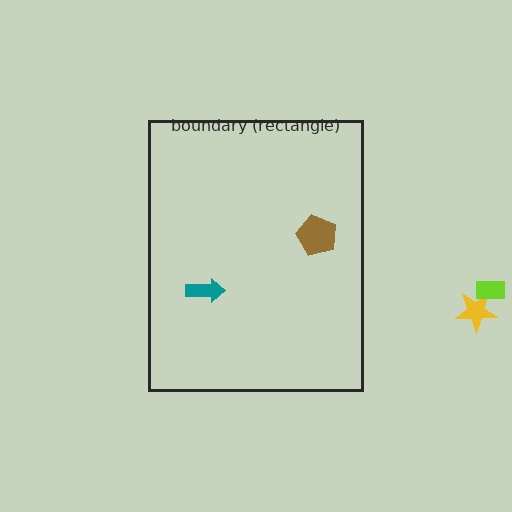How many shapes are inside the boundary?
2 inside, 2 outside.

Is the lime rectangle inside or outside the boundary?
Outside.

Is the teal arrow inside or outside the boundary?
Inside.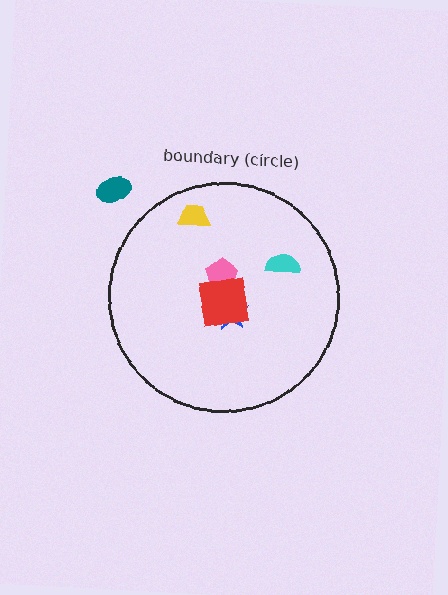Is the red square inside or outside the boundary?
Inside.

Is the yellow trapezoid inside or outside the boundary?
Inside.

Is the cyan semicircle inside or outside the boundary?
Inside.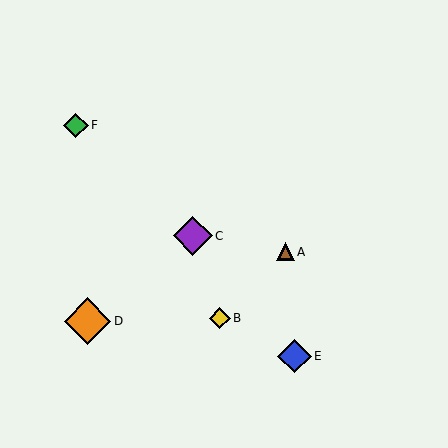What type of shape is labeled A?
Shape A is a brown triangle.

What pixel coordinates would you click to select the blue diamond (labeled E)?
Click at (295, 356) to select the blue diamond E.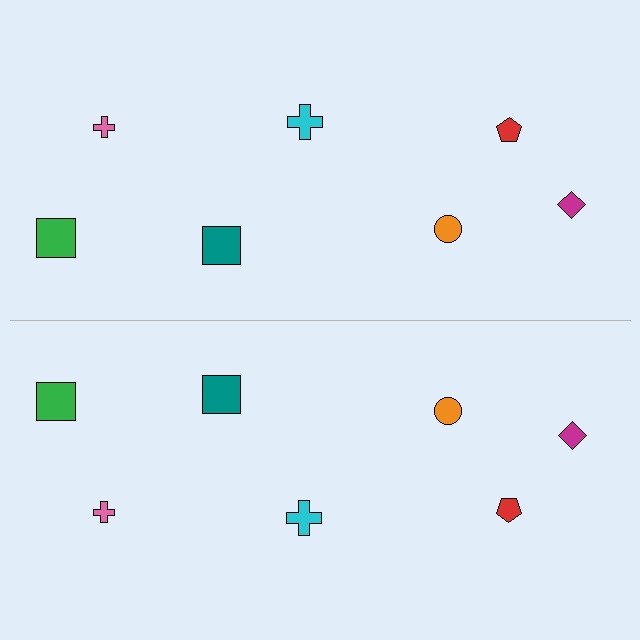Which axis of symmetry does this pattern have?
The pattern has a horizontal axis of symmetry running through the center of the image.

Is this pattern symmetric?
Yes, this pattern has bilateral (reflection) symmetry.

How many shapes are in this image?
There are 14 shapes in this image.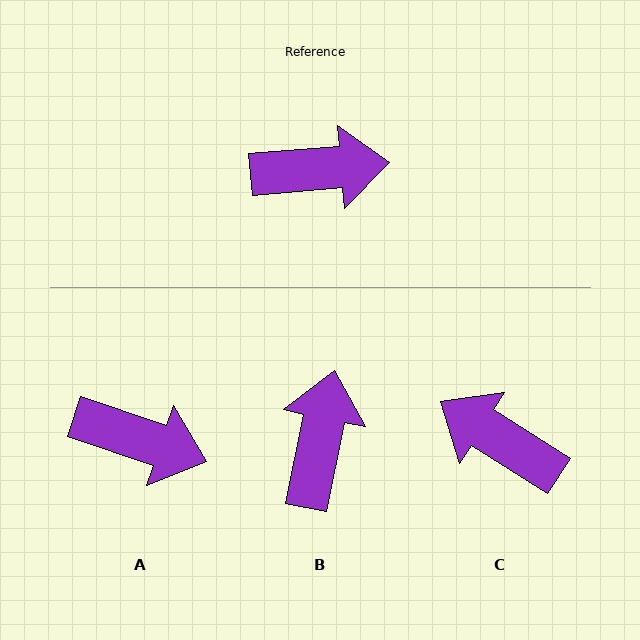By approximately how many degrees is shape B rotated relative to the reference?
Approximately 73 degrees counter-clockwise.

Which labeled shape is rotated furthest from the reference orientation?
C, about 143 degrees away.